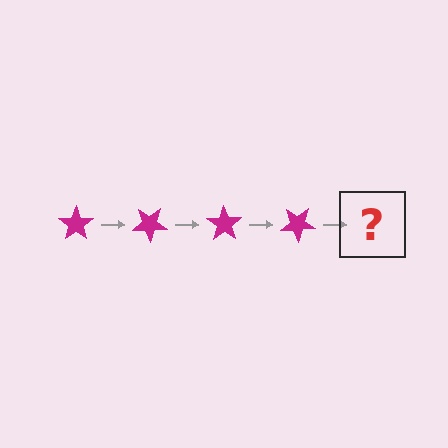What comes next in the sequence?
The next element should be a magenta star rotated 140 degrees.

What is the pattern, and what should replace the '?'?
The pattern is that the star rotates 35 degrees each step. The '?' should be a magenta star rotated 140 degrees.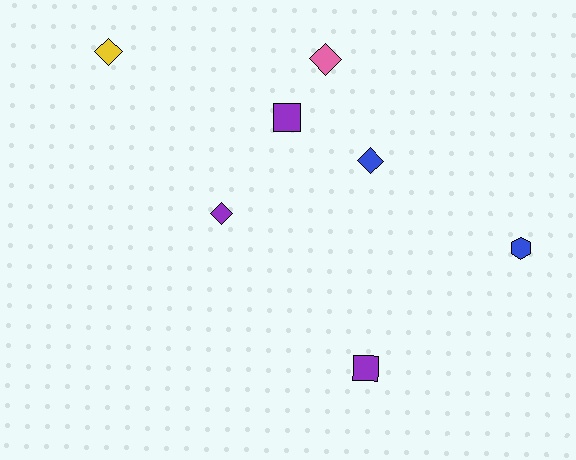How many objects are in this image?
There are 7 objects.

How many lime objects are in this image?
There are no lime objects.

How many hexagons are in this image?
There is 1 hexagon.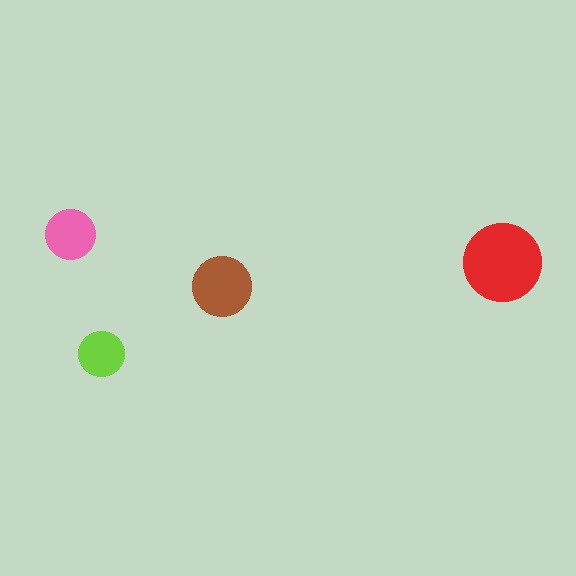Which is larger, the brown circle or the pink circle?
The brown one.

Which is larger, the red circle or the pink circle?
The red one.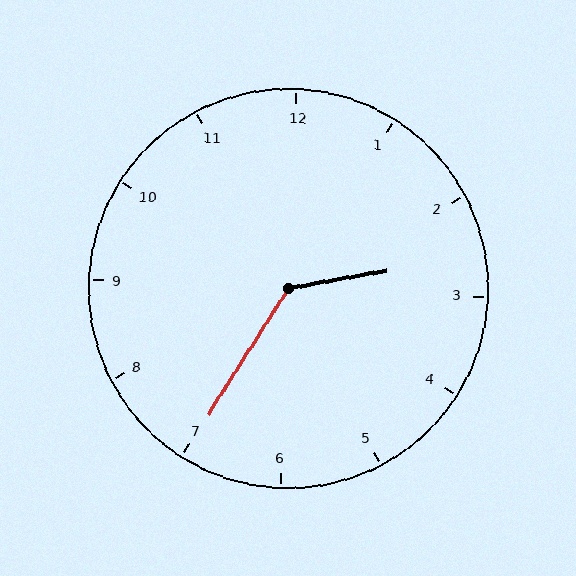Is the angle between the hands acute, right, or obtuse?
It is obtuse.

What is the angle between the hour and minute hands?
Approximately 132 degrees.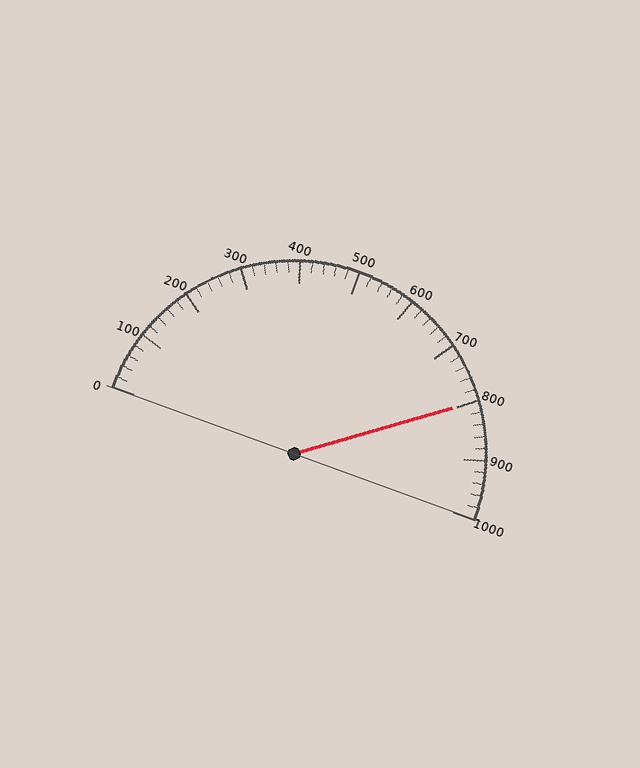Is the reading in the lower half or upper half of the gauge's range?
The reading is in the upper half of the range (0 to 1000).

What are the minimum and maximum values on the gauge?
The gauge ranges from 0 to 1000.